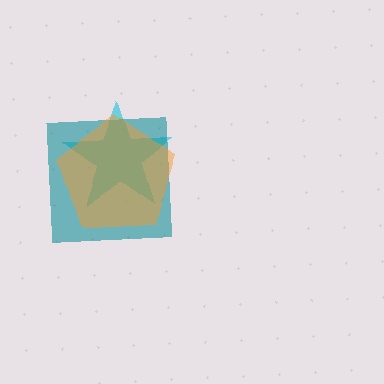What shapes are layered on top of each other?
The layered shapes are: a cyan star, a teal square, an orange pentagon.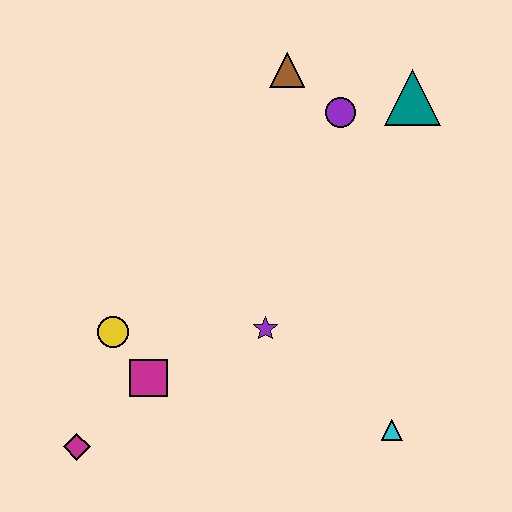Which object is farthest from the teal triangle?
The magenta diamond is farthest from the teal triangle.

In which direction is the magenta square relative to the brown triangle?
The magenta square is below the brown triangle.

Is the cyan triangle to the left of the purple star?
No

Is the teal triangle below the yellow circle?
No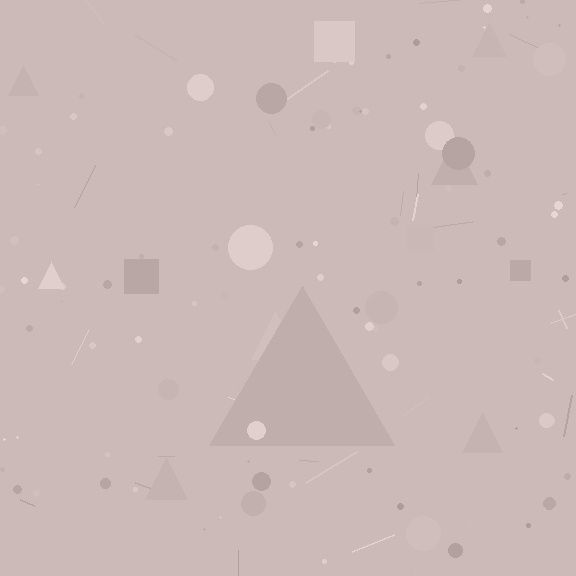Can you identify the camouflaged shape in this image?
The camouflaged shape is a triangle.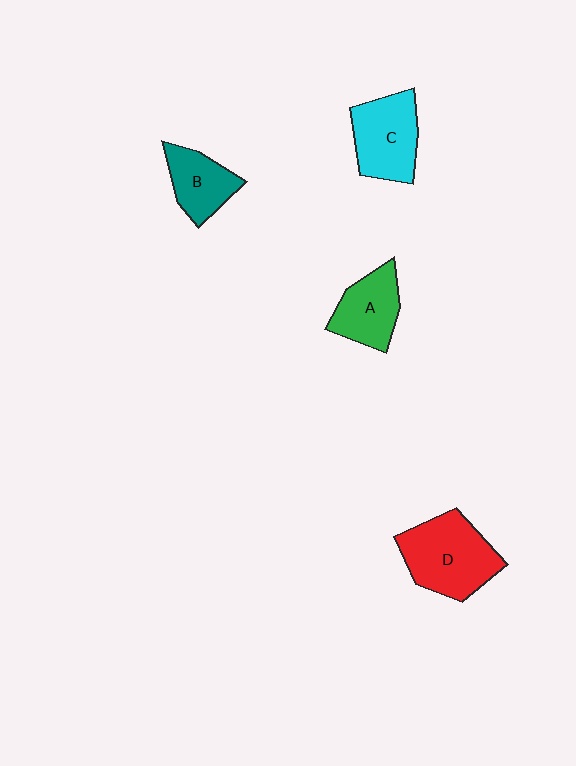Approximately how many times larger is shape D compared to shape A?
Approximately 1.5 times.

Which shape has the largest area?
Shape D (red).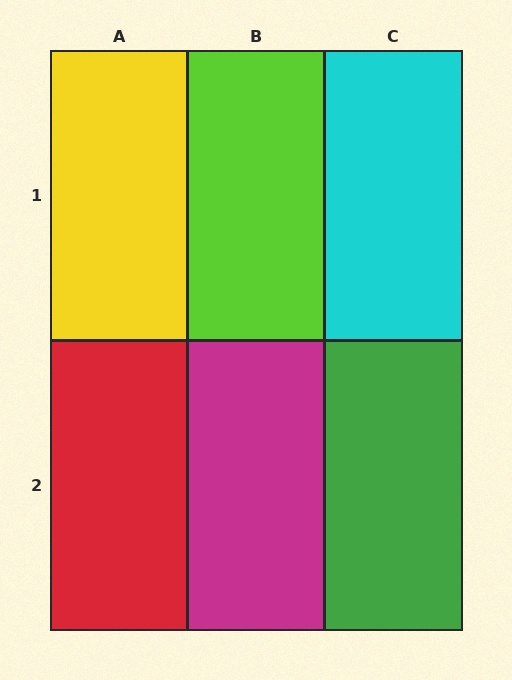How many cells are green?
1 cell is green.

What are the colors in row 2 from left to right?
Red, magenta, green.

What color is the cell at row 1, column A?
Yellow.